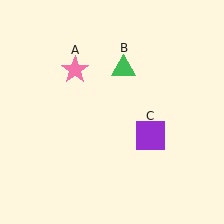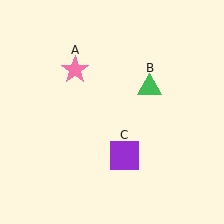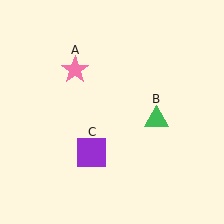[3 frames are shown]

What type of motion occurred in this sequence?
The green triangle (object B), purple square (object C) rotated clockwise around the center of the scene.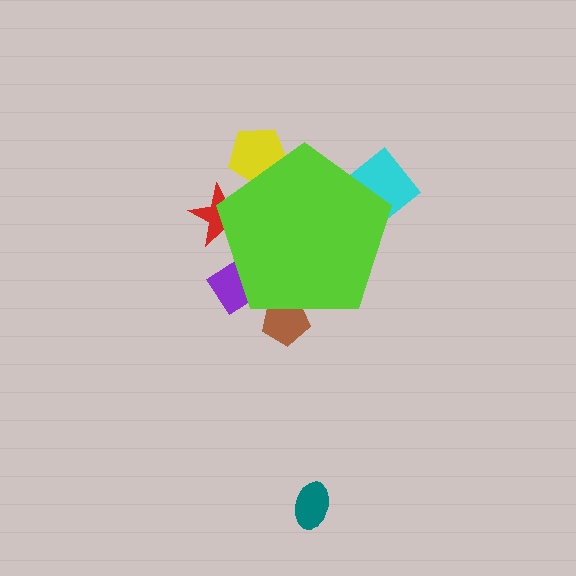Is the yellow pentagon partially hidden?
Yes, the yellow pentagon is partially hidden behind the lime pentagon.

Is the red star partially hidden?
Yes, the red star is partially hidden behind the lime pentagon.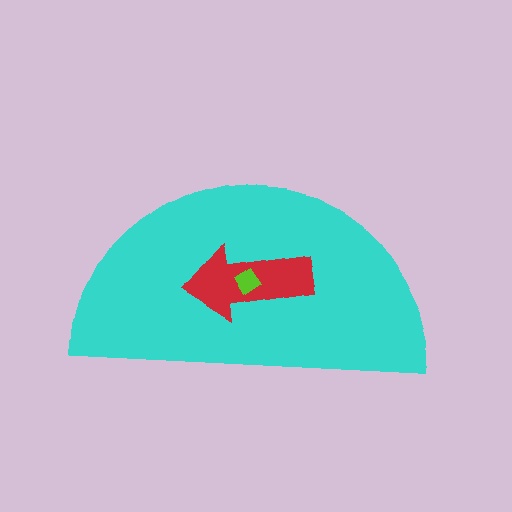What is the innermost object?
The lime diamond.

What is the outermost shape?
The cyan semicircle.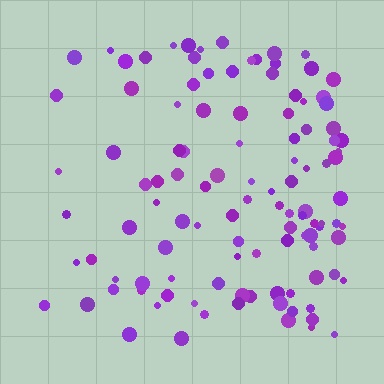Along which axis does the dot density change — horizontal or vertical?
Horizontal.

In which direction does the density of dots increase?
From left to right, with the right side densest.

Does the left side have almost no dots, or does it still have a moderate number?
Still a moderate number, just noticeably fewer than the right.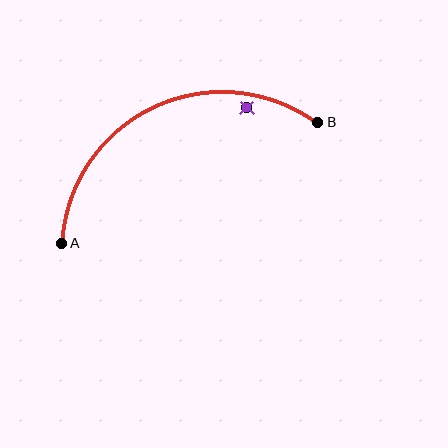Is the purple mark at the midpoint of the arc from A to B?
No — the purple mark does not lie on the arc at all. It sits slightly inside the curve.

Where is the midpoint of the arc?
The arc midpoint is the point on the curve farthest from the straight line joining A and B. It sits above that line.